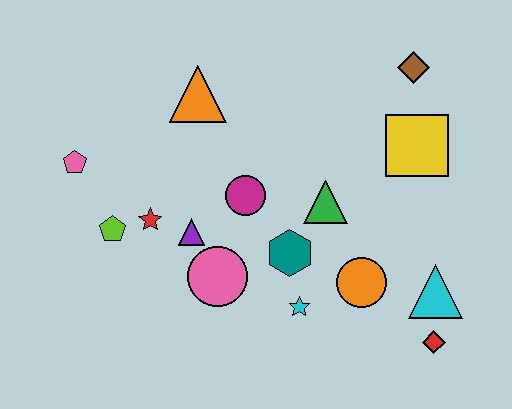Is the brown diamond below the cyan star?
No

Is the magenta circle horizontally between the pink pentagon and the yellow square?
Yes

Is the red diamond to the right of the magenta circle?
Yes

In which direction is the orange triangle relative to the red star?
The orange triangle is above the red star.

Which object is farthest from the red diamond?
The pink pentagon is farthest from the red diamond.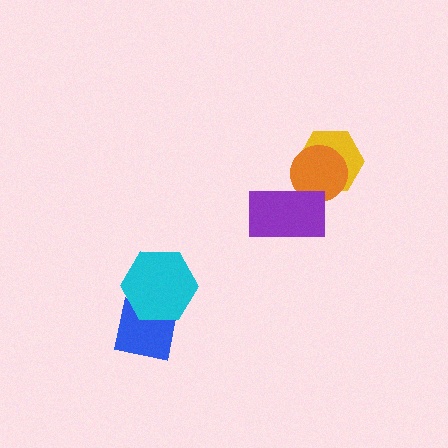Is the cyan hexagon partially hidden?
No, no other shape covers it.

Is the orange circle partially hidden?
Yes, it is partially covered by another shape.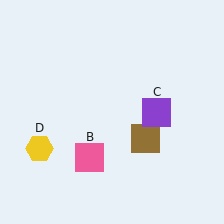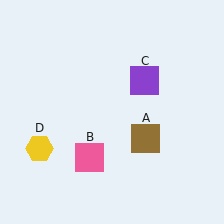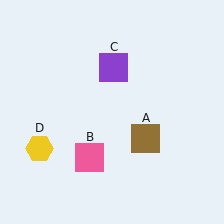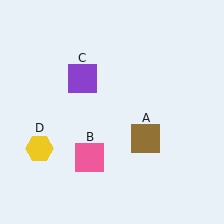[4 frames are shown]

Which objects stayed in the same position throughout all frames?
Brown square (object A) and pink square (object B) and yellow hexagon (object D) remained stationary.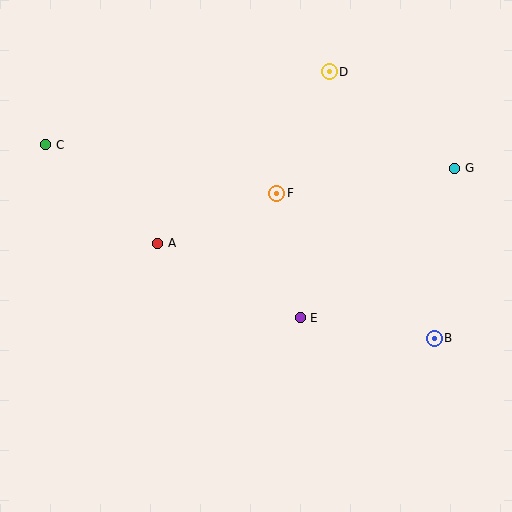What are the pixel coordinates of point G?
Point G is at (455, 168).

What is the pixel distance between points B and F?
The distance between B and F is 214 pixels.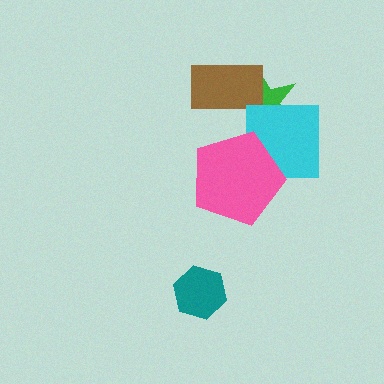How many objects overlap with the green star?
2 objects overlap with the green star.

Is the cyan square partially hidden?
Yes, it is partially covered by another shape.